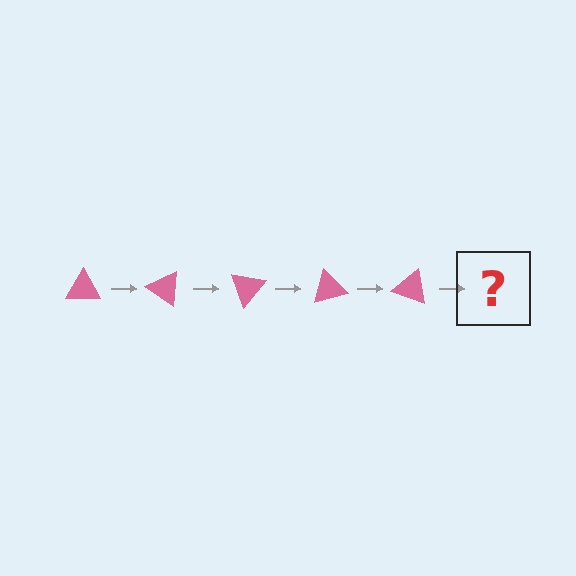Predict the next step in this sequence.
The next step is a pink triangle rotated 175 degrees.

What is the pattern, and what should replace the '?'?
The pattern is that the triangle rotates 35 degrees each step. The '?' should be a pink triangle rotated 175 degrees.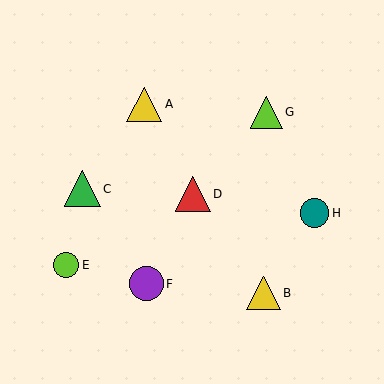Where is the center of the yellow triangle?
The center of the yellow triangle is at (264, 293).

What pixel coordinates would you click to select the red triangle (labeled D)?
Click at (193, 194) to select the red triangle D.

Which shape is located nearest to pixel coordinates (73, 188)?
The green triangle (labeled C) at (82, 189) is nearest to that location.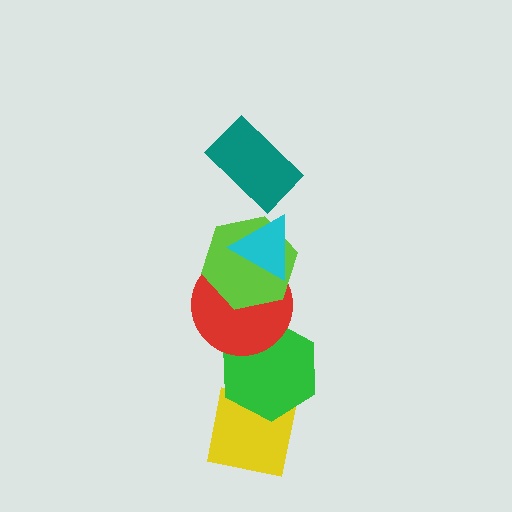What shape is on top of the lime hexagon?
The cyan triangle is on top of the lime hexagon.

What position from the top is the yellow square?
The yellow square is 6th from the top.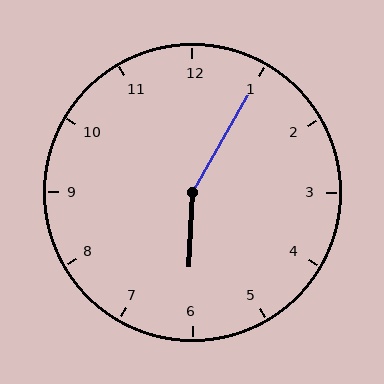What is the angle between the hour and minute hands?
Approximately 152 degrees.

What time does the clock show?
6:05.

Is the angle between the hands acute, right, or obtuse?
It is obtuse.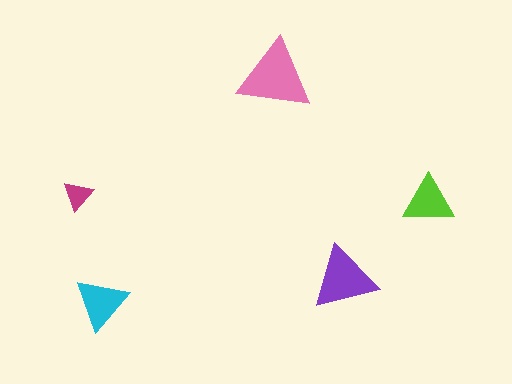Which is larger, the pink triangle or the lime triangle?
The pink one.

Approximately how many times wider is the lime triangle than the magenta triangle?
About 1.5 times wider.